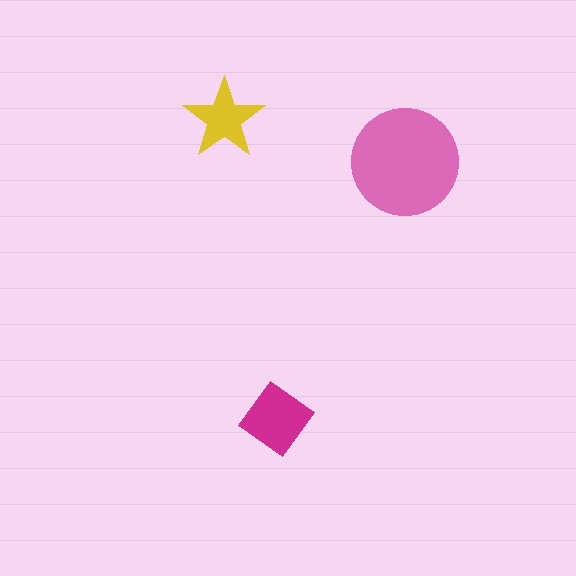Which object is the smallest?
The yellow star.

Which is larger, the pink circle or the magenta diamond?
The pink circle.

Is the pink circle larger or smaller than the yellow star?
Larger.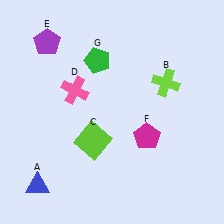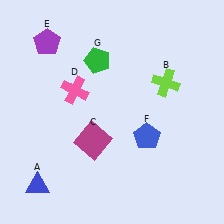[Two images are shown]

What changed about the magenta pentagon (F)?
In Image 1, F is magenta. In Image 2, it changed to blue.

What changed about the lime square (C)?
In Image 1, C is lime. In Image 2, it changed to magenta.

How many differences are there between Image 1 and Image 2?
There are 2 differences between the two images.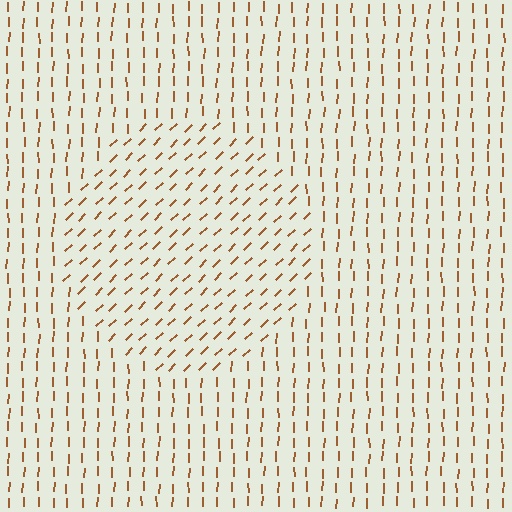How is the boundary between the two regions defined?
The boundary is defined purely by a change in line orientation (approximately 45 degrees difference). All lines are the same color and thickness.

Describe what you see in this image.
The image is filled with small brown line segments. A circle region in the image has lines oriented differently from the surrounding lines, creating a visible texture boundary.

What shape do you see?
I see a circle.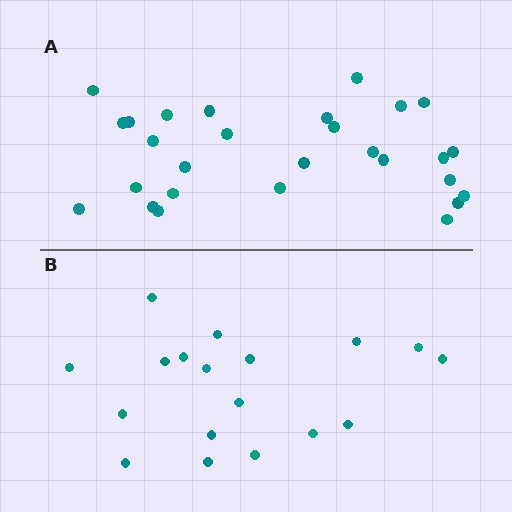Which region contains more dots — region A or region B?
Region A (the top region) has more dots.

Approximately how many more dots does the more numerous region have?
Region A has roughly 10 or so more dots than region B.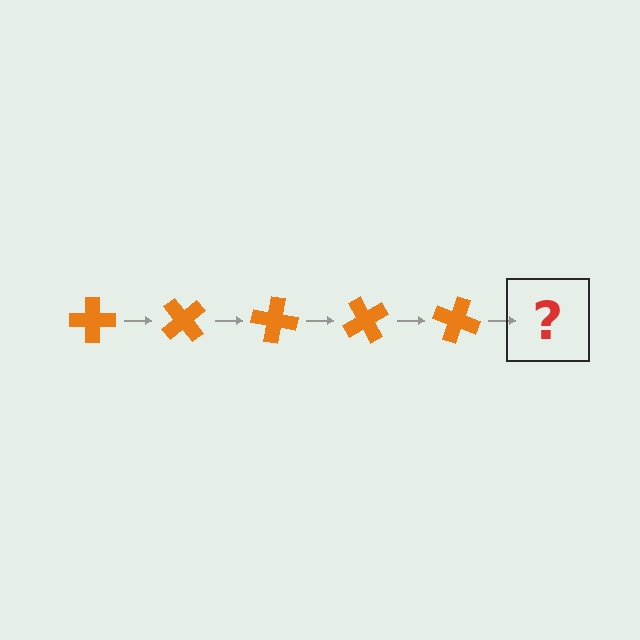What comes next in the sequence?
The next element should be an orange cross rotated 250 degrees.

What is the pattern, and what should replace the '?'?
The pattern is that the cross rotates 50 degrees each step. The '?' should be an orange cross rotated 250 degrees.